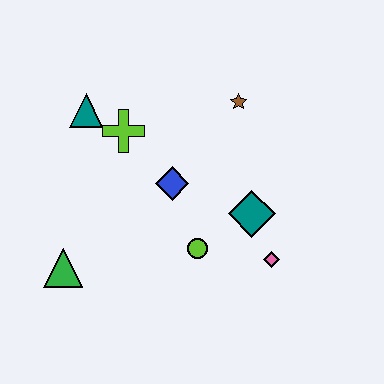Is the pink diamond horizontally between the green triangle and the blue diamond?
No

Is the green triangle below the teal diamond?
Yes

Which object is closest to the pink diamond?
The teal diamond is closest to the pink diamond.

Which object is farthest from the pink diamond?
The teal triangle is farthest from the pink diamond.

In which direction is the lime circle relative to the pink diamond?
The lime circle is to the left of the pink diamond.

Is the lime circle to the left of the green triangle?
No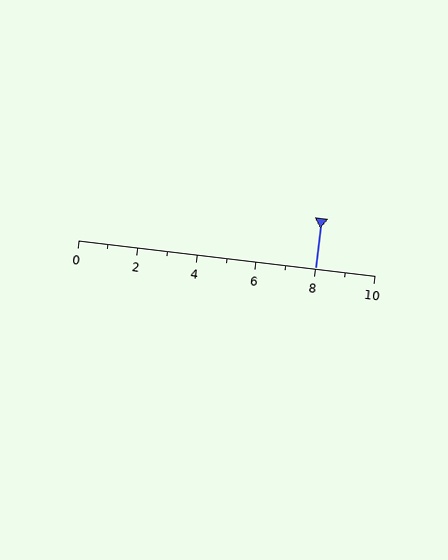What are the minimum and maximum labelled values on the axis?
The axis runs from 0 to 10.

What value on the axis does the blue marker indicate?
The marker indicates approximately 8.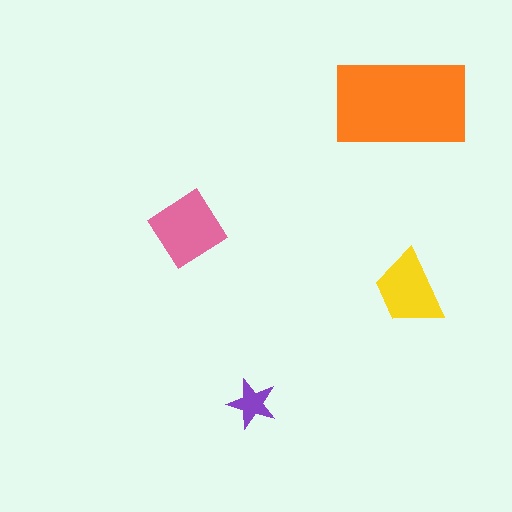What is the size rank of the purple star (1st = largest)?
4th.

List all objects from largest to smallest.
The orange rectangle, the pink diamond, the yellow trapezoid, the purple star.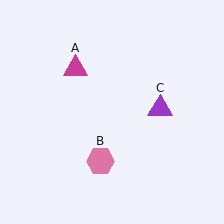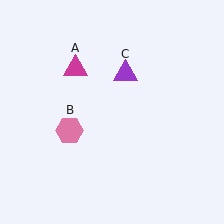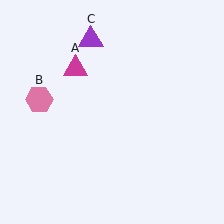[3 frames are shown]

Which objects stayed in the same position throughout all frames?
Magenta triangle (object A) remained stationary.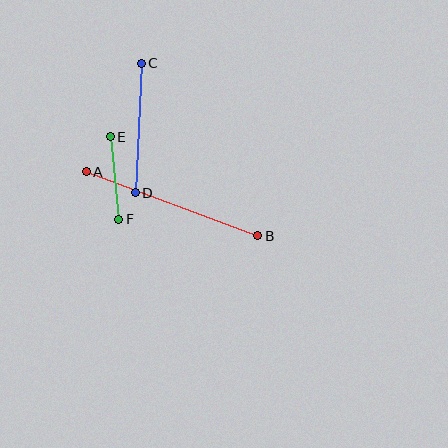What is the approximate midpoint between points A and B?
The midpoint is at approximately (172, 204) pixels.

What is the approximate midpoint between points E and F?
The midpoint is at approximately (115, 178) pixels.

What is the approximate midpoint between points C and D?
The midpoint is at approximately (138, 128) pixels.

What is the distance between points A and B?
The distance is approximately 183 pixels.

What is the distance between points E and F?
The distance is approximately 83 pixels.